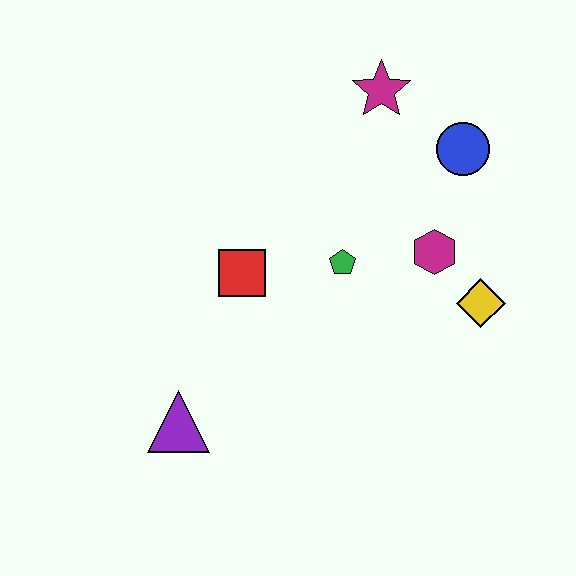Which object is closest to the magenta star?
The blue circle is closest to the magenta star.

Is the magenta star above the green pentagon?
Yes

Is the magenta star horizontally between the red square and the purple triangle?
No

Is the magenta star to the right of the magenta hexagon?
No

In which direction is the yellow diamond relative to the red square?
The yellow diamond is to the right of the red square.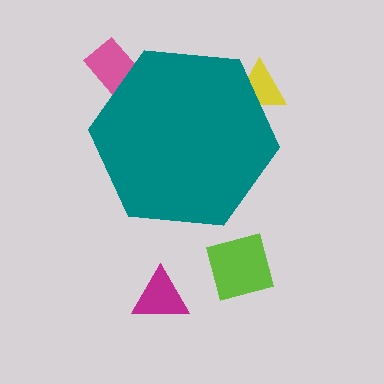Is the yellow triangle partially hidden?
Yes, the yellow triangle is partially hidden behind the teal hexagon.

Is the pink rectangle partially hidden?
Yes, the pink rectangle is partially hidden behind the teal hexagon.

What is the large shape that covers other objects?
A teal hexagon.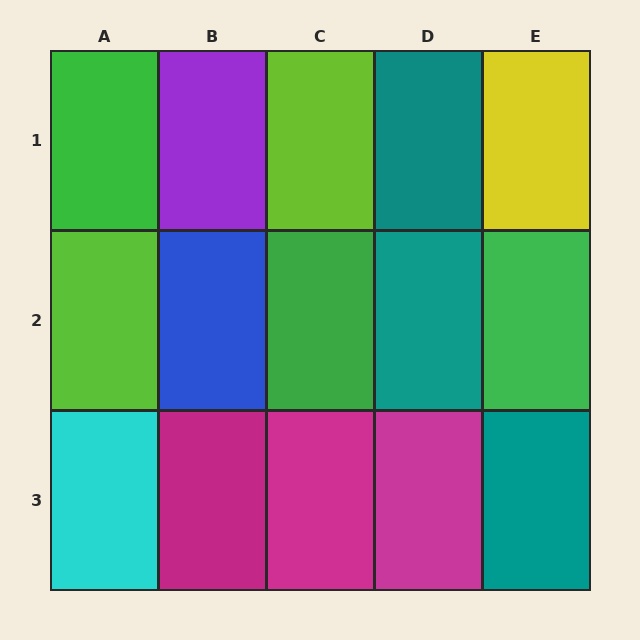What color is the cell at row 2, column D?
Teal.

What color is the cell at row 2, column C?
Green.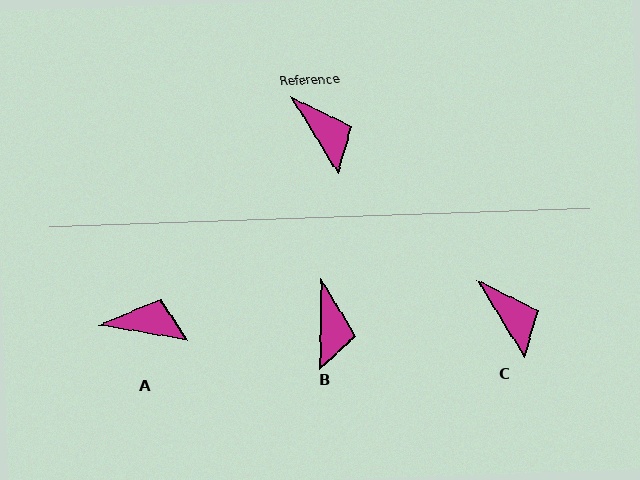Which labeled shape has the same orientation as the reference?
C.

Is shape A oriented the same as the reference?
No, it is off by about 49 degrees.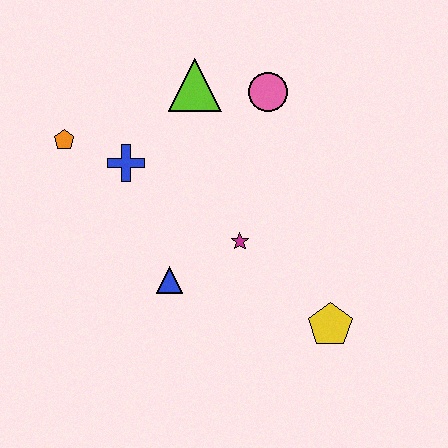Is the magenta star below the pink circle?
Yes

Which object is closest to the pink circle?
The lime triangle is closest to the pink circle.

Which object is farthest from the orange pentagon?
The yellow pentagon is farthest from the orange pentagon.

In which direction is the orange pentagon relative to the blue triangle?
The orange pentagon is above the blue triangle.